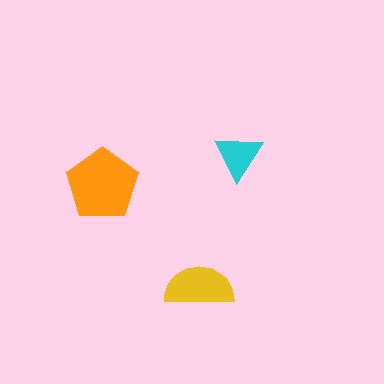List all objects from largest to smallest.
The orange pentagon, the yellow semicircle, the cyan triangle.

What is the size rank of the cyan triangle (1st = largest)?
3rd.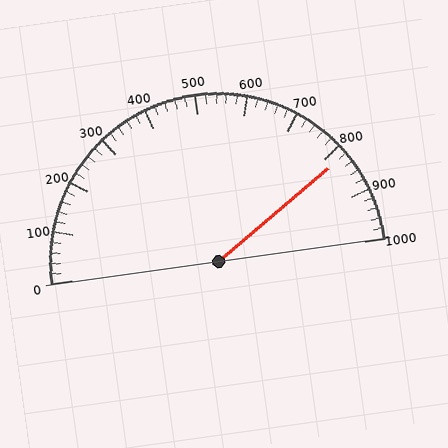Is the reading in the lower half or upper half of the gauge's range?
The reading is in the upper half of the range (0 to 1000).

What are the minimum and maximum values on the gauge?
The gauge ranges from 0 to 1000.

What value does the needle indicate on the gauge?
The needle indicates approximately 820.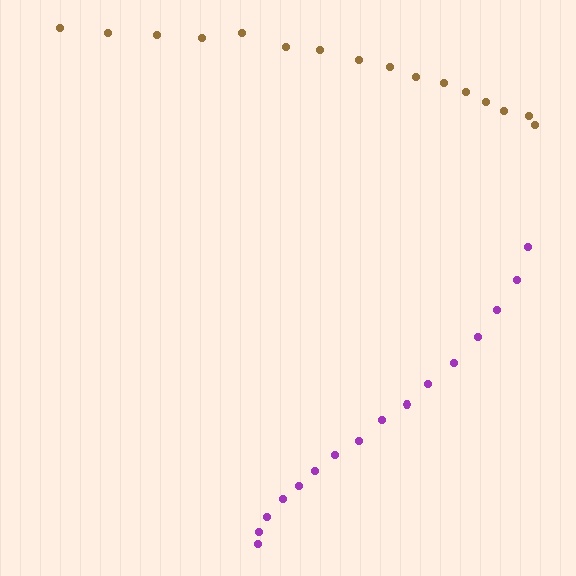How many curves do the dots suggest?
There are 2 distinct paths.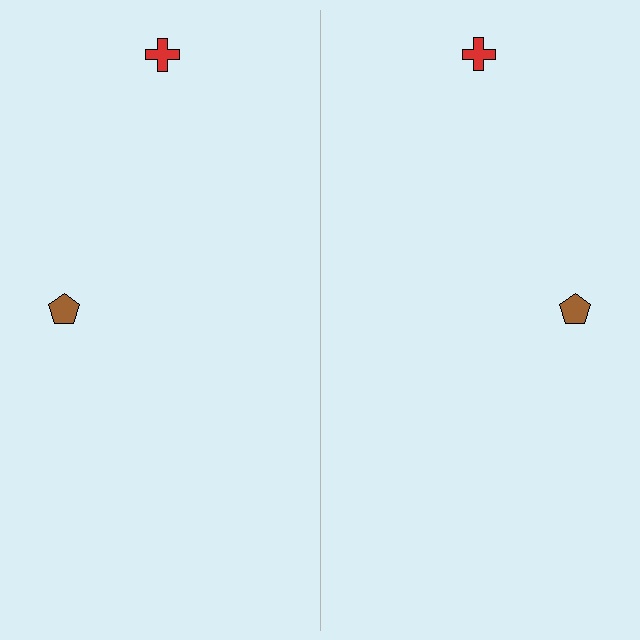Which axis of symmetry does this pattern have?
The pattern has a vertical axis of symmetry running through the center of the image.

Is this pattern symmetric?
Yes, this pattern has bilateral (reflection) symmetry.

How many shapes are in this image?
There are 4 shapes in this image.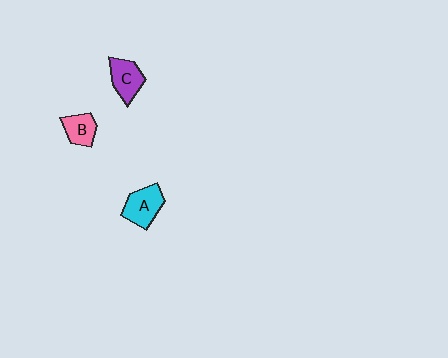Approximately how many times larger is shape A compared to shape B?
Approximately 1.4 times.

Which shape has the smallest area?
Shape B (pink).